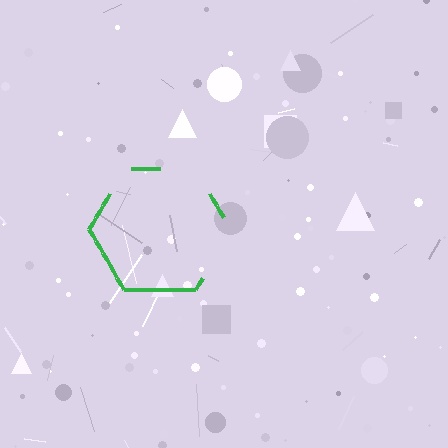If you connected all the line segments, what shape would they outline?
They would outline a hexagon.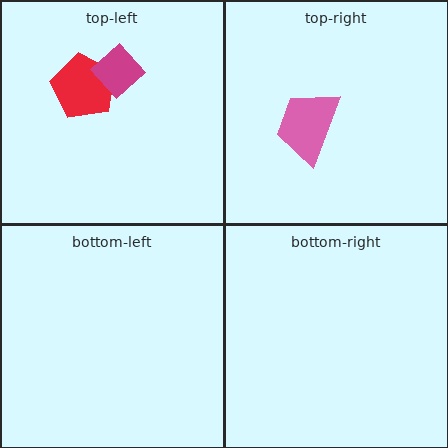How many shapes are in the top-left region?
2.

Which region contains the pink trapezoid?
The top-right region.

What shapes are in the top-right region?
The pink trapezoid.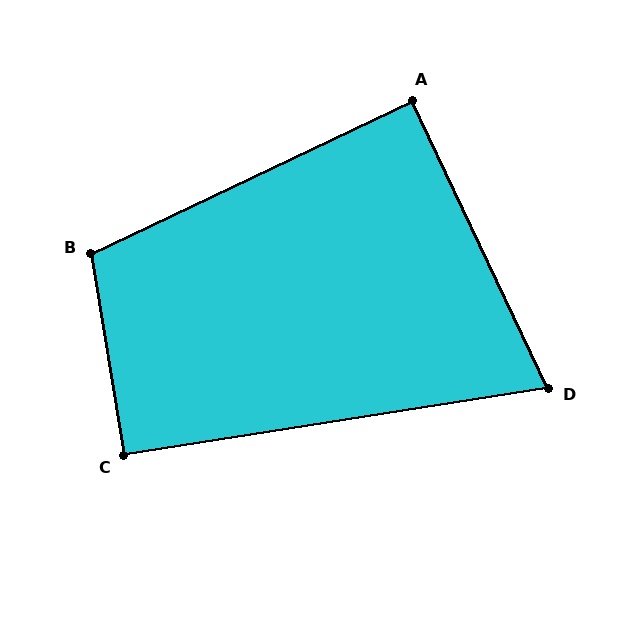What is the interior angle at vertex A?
Approximately 90 degrees (approximately right).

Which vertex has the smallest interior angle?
D, at approximately 74 degrees.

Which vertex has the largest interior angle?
B, at approximately 106 degrees.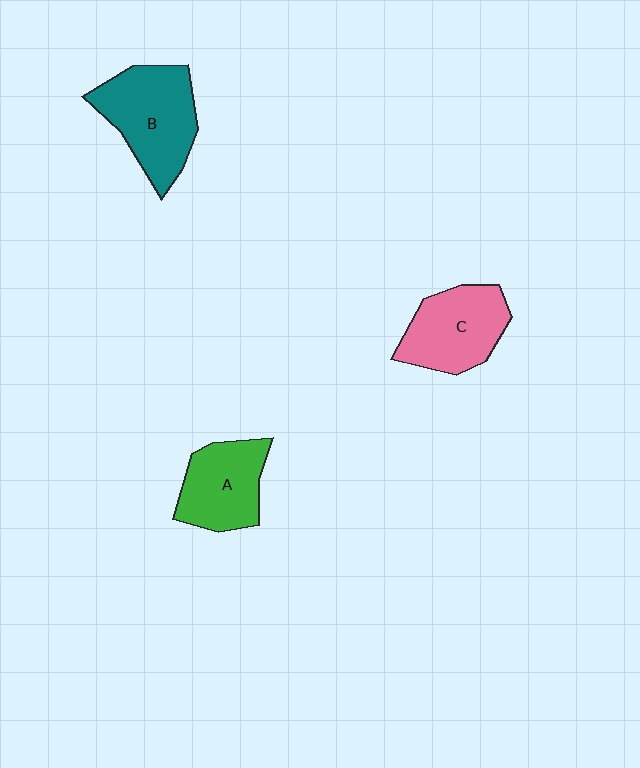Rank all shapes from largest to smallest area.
From largest to smallest: B (teal), C (pink), A (green).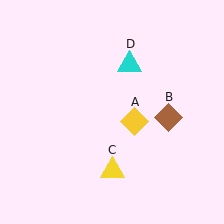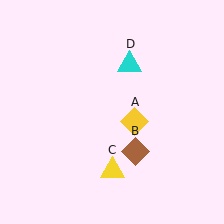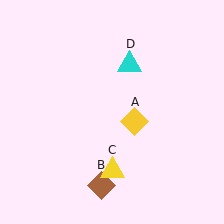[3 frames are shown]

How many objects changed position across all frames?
1 object changed position: brown diamond (object B).